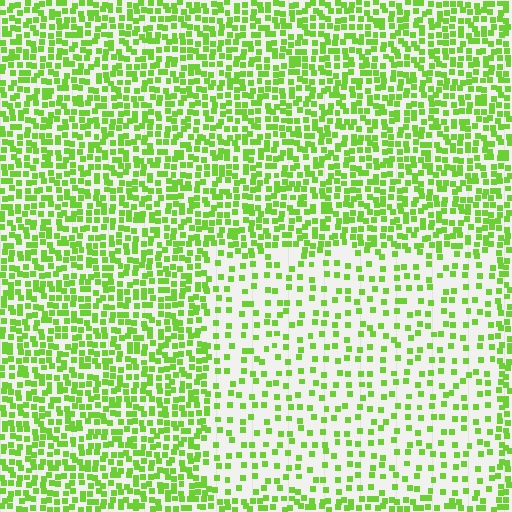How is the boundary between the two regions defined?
The boundary is defined by a change in element density (approximately 2.3x ratio). All elements are the same color, size, and shape.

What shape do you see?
I see a rectangle.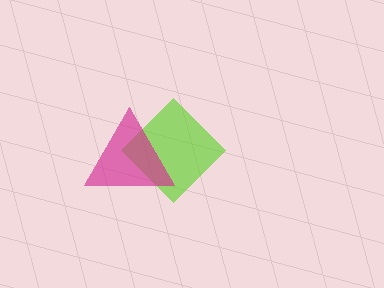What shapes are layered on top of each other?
The layered shapes are: a lime diamond, a magenta triangle.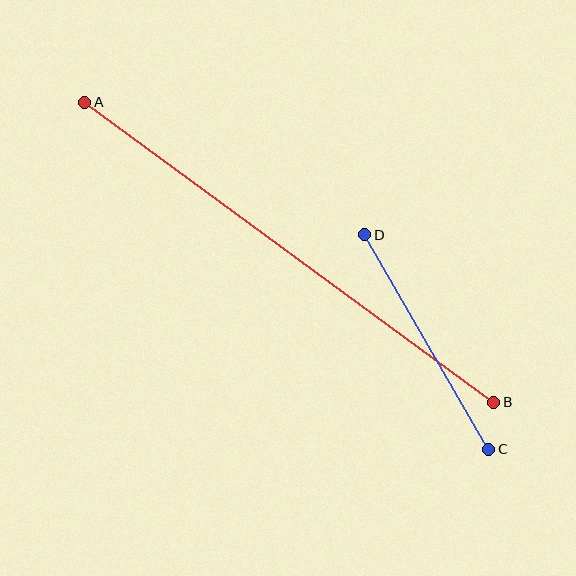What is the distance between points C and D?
The distance is approximately 248 pixels.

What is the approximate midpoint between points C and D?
The midpoint is at approximately (427, 342) pixels.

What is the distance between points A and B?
The distance is approximately 507 pixels.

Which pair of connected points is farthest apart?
Points A and B are farthest apart.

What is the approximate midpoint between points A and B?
The midpoint is at approximately (289, 252) pixels.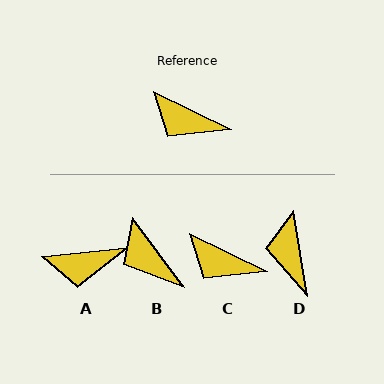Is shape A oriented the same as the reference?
No, it is off by about 32 degrees.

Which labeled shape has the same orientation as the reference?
C.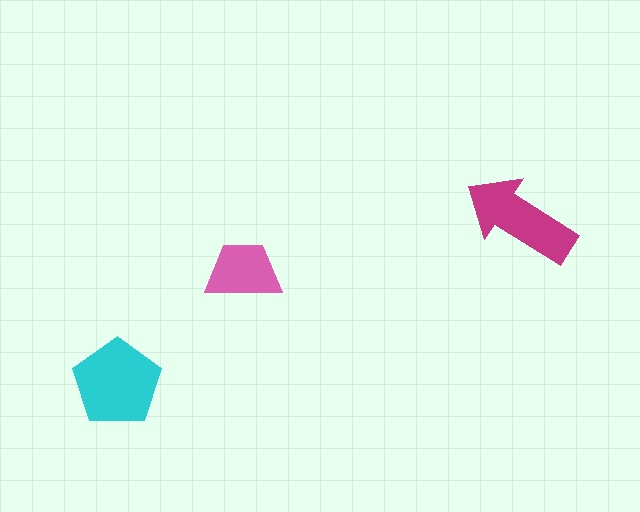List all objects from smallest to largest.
The pink trapezoid, the magenta arrow, the cyan pentagon.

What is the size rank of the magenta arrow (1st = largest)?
2nd.